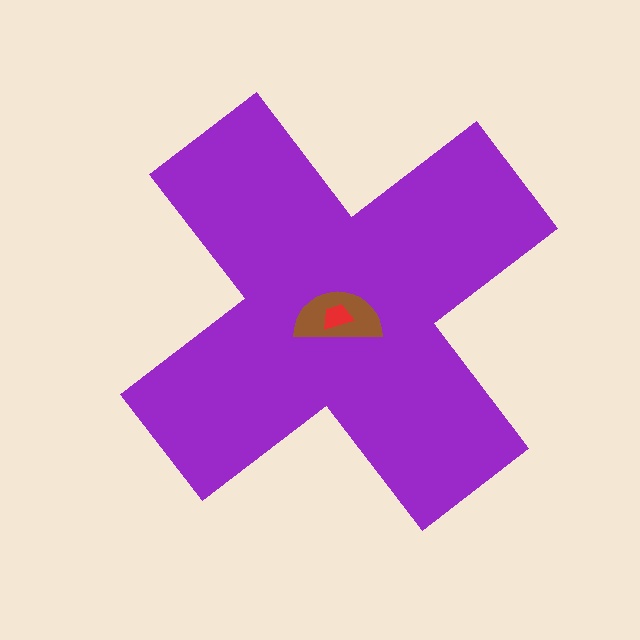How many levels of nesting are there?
3.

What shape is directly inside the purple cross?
The brown semicircle.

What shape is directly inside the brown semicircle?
The red trapezoid.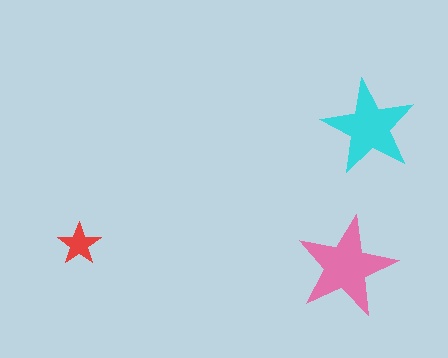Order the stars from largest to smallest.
the pink one, the cyan one, the red one.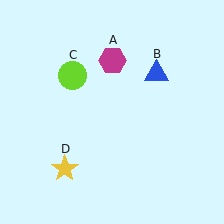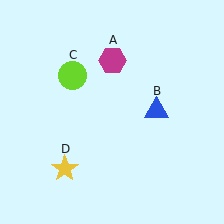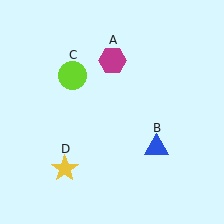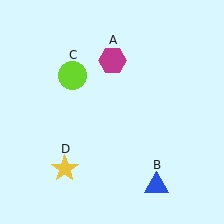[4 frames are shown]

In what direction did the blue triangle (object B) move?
The blue triangle (object B) moved down.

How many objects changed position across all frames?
1 object changed position: blue triangle (object B).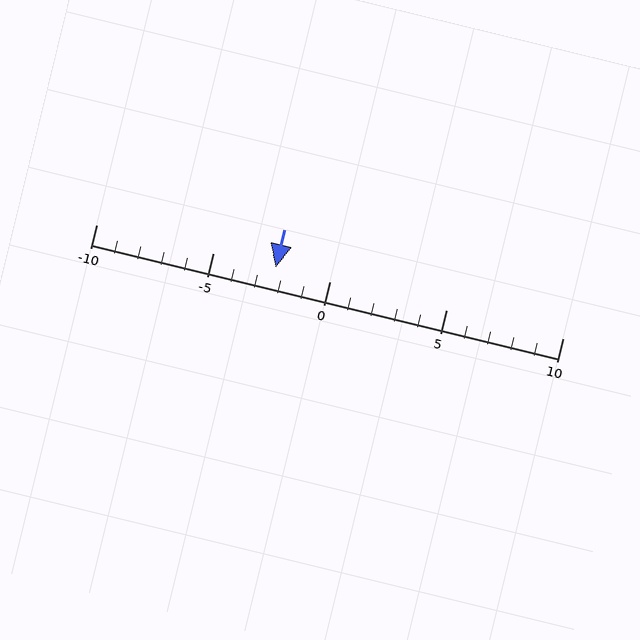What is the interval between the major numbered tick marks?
The major tick marks are spaced 5 units apart.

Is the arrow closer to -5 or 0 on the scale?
The arrow is closer to 0.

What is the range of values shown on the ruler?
The ruler shows values from -10 to 10.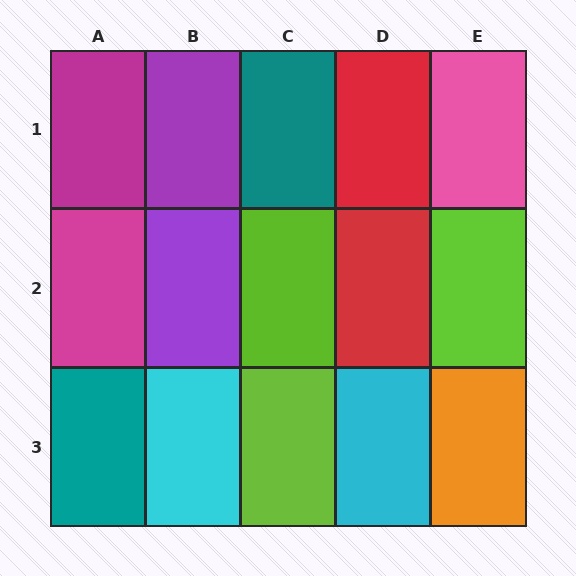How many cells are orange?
1 cell is orange.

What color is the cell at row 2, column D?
Red.